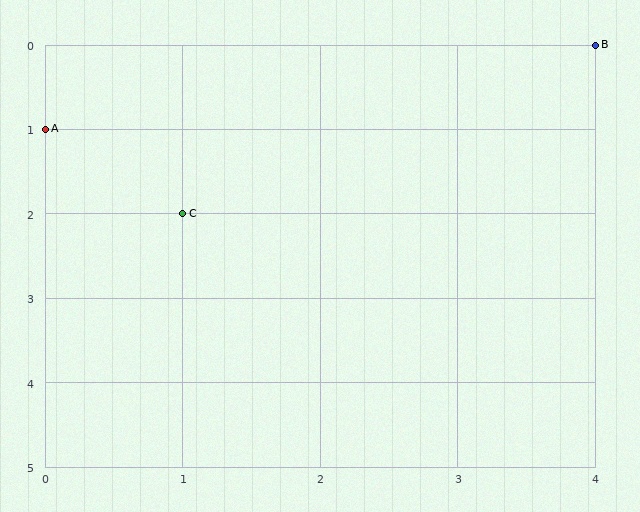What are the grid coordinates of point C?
Point C is at grid coordinates (1, 2).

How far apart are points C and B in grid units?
Points C and B are 3 columns and 2 rows apart (about 3.6 grid units diagonally).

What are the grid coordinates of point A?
Point A is at grid coordinates (0, 1).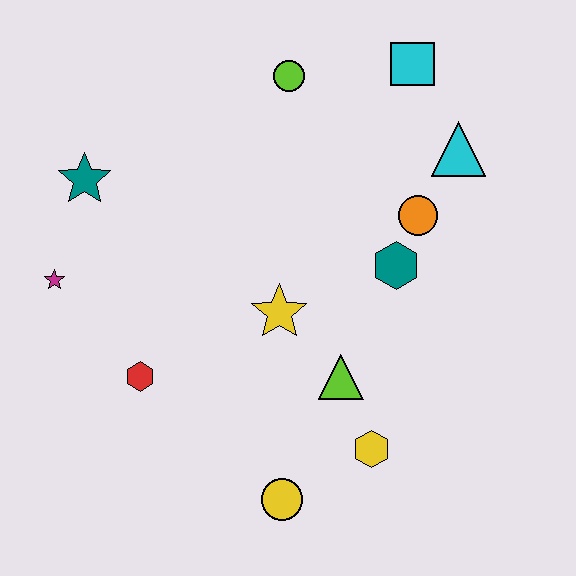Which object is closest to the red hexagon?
The magenta star is closest to the red hexagon.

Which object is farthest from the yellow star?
The cyan square is farthest from the yellow star.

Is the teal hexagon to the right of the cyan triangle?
No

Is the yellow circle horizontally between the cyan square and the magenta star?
Yes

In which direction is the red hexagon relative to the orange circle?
The red hexagon is to the left of the orange circle.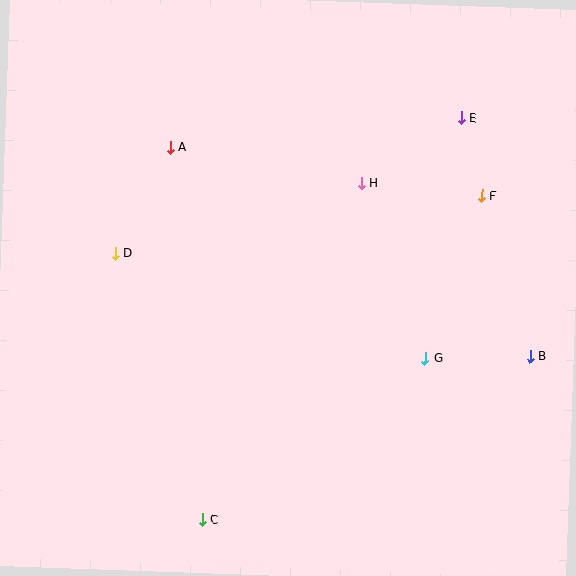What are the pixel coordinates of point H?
Point H is at (361, 183).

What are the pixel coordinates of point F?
Point F is at (482, 196).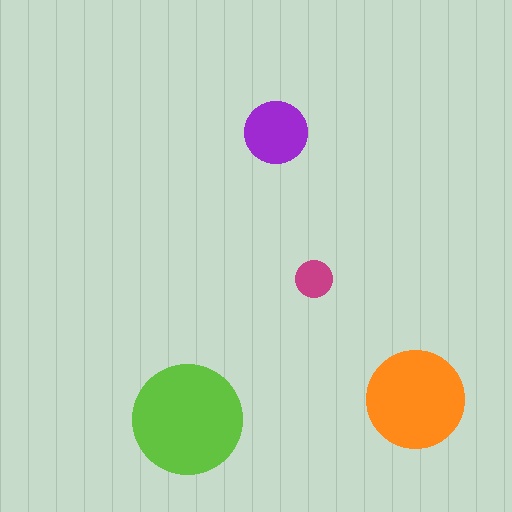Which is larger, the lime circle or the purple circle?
The lime one.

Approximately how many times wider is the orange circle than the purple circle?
About 1.5 times wider.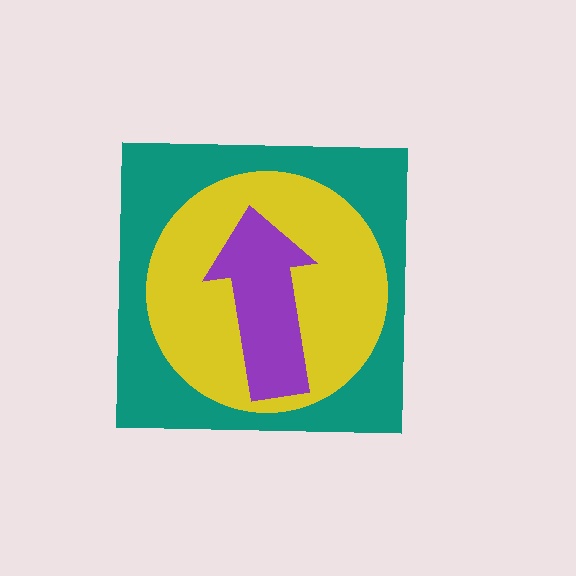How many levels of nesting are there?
3.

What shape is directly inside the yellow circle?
The purple arrow.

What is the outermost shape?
The teal square.